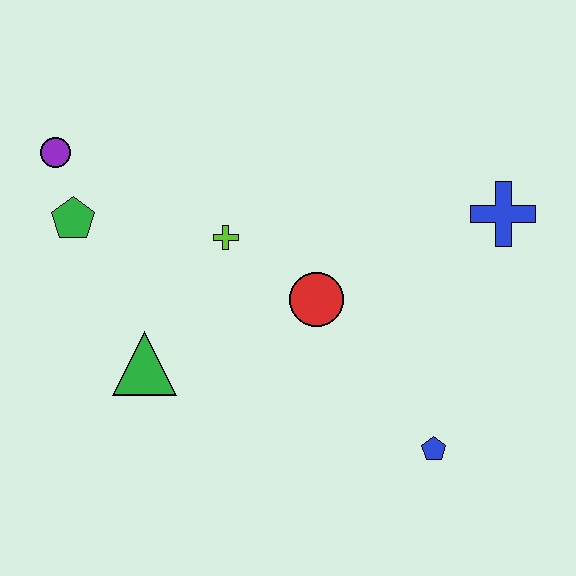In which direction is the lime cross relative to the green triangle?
The lime cross is above the green triangle.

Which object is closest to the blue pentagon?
The red circle is closest to the blue pentagon.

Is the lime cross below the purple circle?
Yes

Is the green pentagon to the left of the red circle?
Yes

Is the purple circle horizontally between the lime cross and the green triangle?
No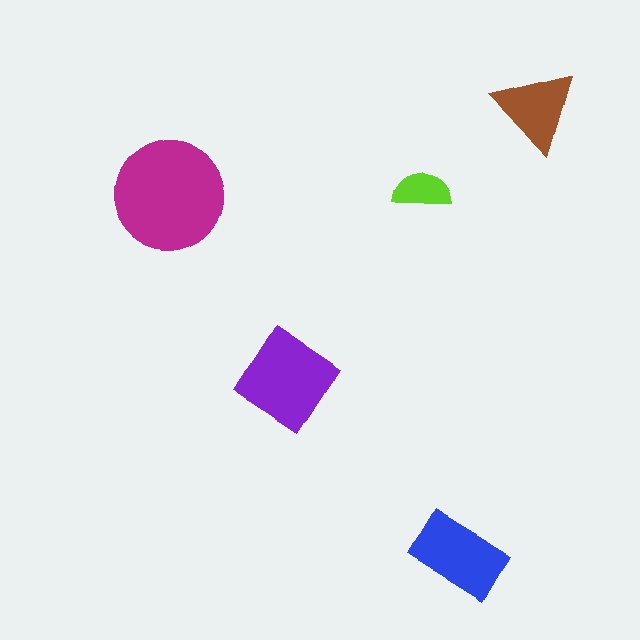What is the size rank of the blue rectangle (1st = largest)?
3rd.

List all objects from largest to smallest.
The magenta circle, the purple diamond, the blue rectangle, the brown triangle, the lime semicircle.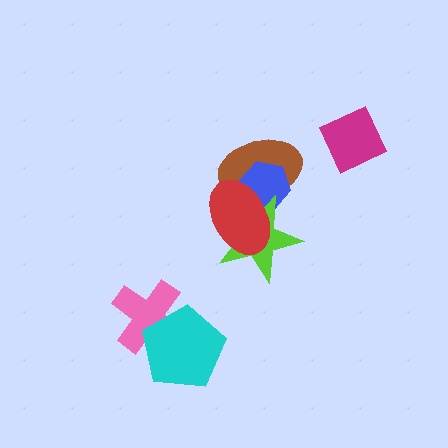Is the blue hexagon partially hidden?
Yes, it is partially covered by another shape.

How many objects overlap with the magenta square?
0 objects overlap with the magenta square.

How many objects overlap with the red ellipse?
3 objects overlap with the red ellipse.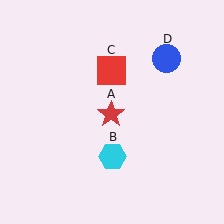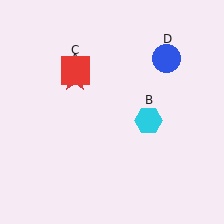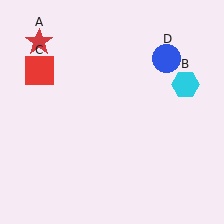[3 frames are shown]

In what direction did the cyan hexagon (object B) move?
The cyan hexagon (object B) moved up and to the right.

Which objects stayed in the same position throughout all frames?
Blue circle (object D) remained stationary.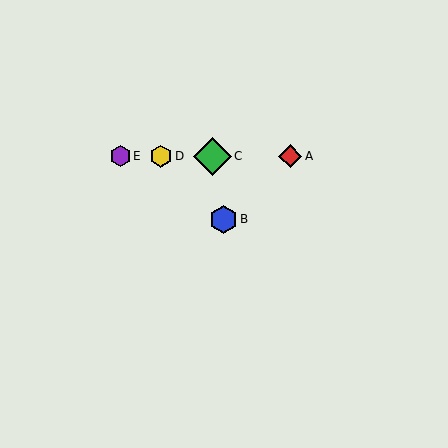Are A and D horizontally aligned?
Yes, both are at y≈156.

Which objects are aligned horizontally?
Objects A, C, D, E are aligned horizontally.